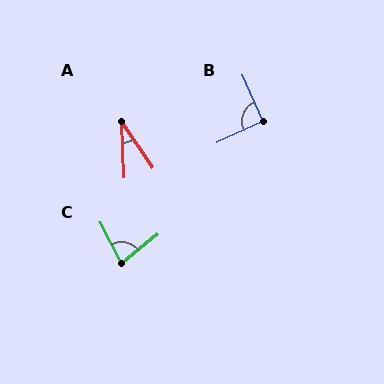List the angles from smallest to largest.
A (32°), C (78°), B (92°).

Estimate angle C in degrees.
Approximately 78 degrees.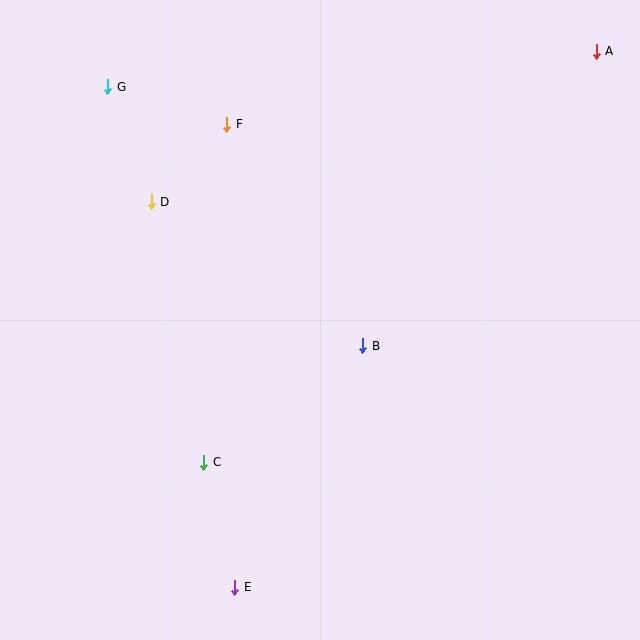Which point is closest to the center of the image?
Point B at (363, 346) is closest to the center.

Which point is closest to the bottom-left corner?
Point E is closest to the bottom-left corner.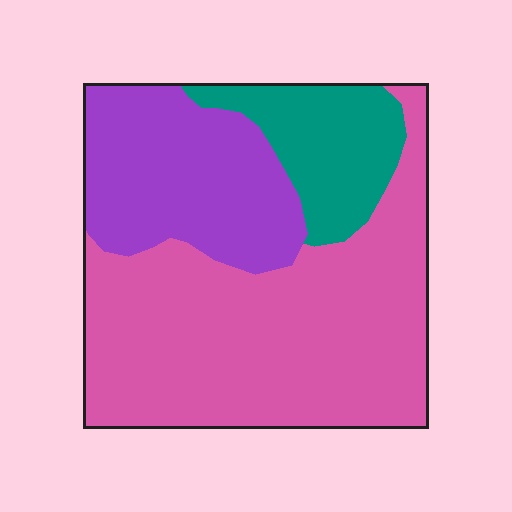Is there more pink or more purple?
Pink.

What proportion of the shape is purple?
Purple takes up about one quarter (1/4) of the shape.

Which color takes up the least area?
Teal, at roughly 15%.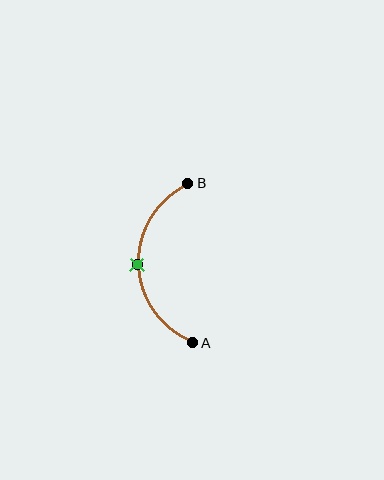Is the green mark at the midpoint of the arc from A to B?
Yes. The green mark lies on the arc at equal arc-length from both A and B — it is the arc midpoint.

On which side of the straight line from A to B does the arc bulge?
The arc bulges to the left of the straight line connecting A and B.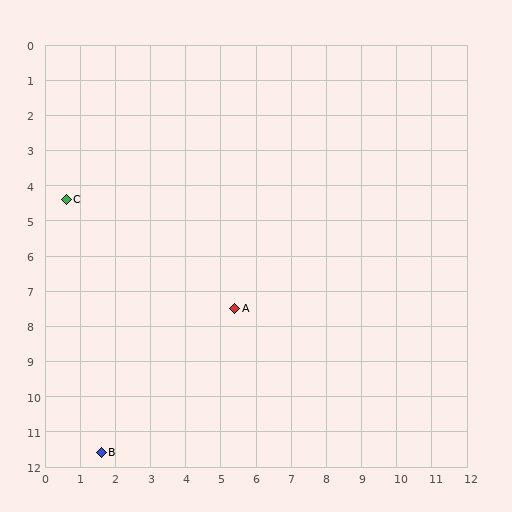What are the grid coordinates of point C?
Point C is at approximately (0.6, 4.4).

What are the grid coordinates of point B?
Point B is at approximately (1.6, 11.6).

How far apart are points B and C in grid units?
Points B and C are about 7.3 grid units apart.